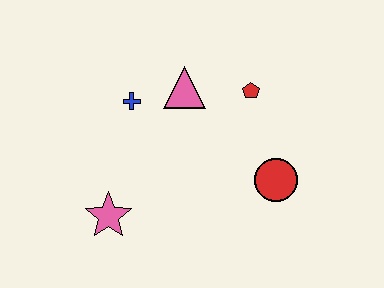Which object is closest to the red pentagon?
The pink triangle is closest to the red pentagon.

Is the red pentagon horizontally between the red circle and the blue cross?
Yes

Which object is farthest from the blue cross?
The red circle is farthest from the blue cross.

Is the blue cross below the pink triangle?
Yes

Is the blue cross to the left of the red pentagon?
Yes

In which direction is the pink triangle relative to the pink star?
The pink triangle is above the pink star.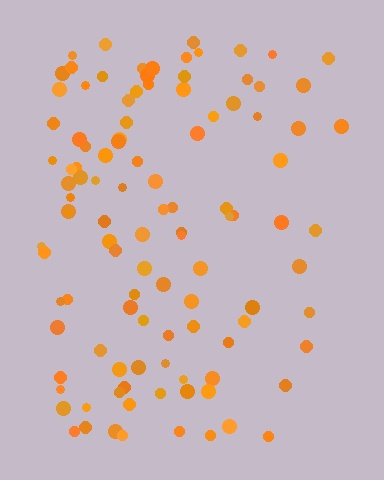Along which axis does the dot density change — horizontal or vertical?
Horizontal.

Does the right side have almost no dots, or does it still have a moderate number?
Still a moderate number, just noticeably fewer than the left.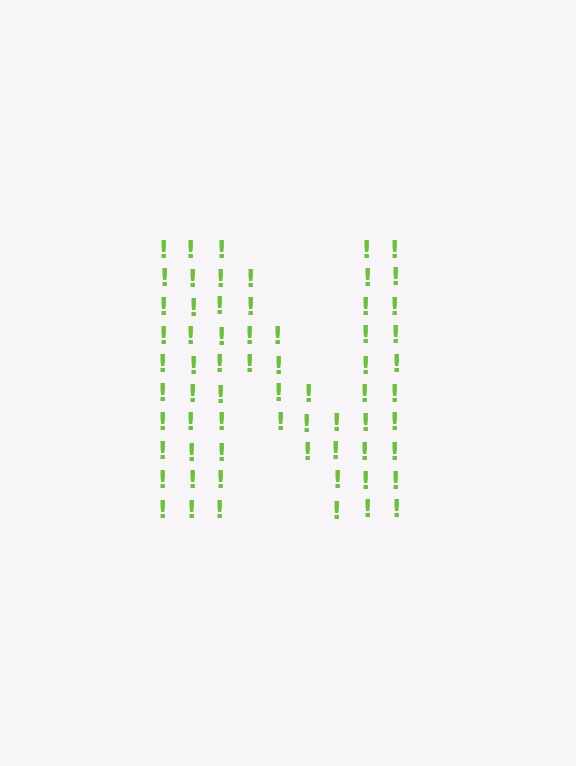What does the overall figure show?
The overall figure shows the letter N.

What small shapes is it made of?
It is made of small exclamation marks.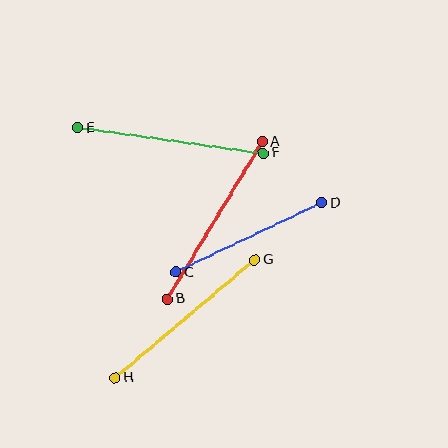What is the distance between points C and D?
The distance is approximately 161 pixels.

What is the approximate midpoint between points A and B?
The midpoint is at approximately (215, 220) pixels.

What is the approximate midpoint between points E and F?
The midpoint is at approximately (170, 140) pixels.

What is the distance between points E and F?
The distance is approximately 187 pixels.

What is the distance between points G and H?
The distance is approximately 182 pixels.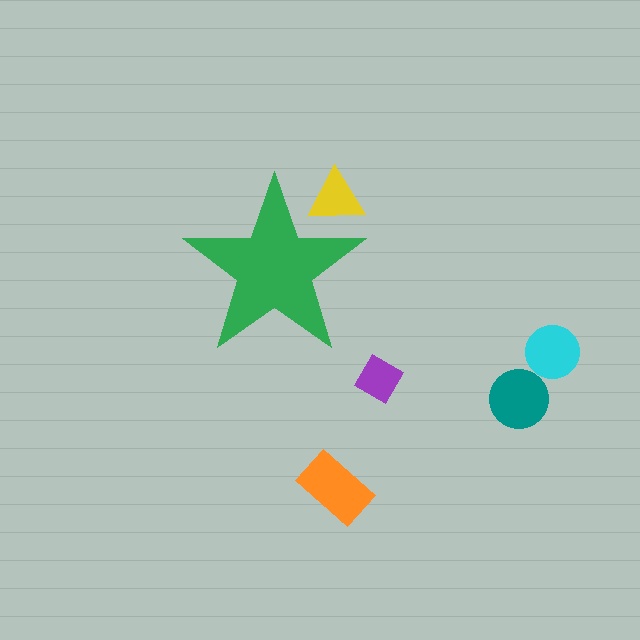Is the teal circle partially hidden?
No, the teal circle is fully visible.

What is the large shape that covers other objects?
A green star.